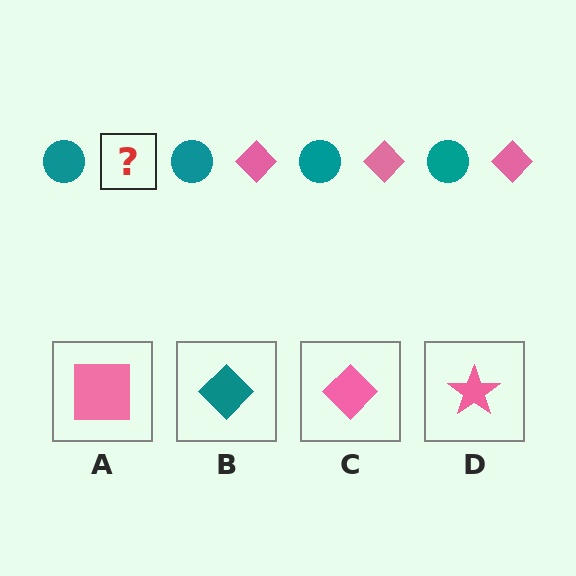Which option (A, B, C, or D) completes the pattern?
C.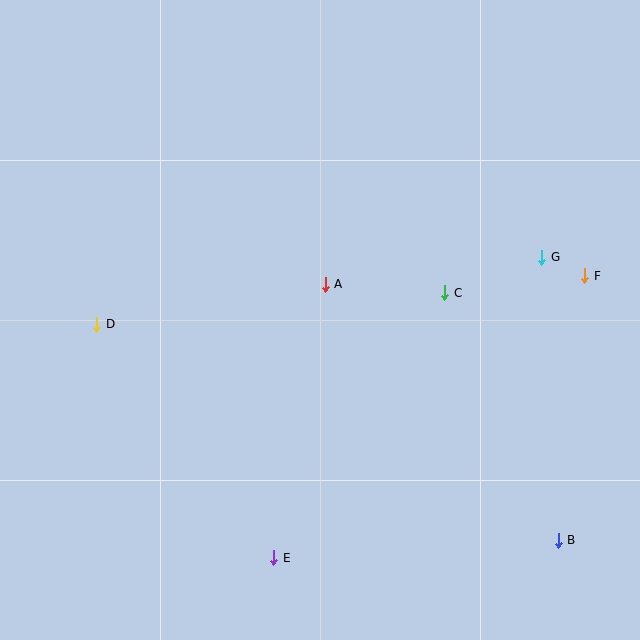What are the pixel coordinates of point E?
Point E is at (274, 558).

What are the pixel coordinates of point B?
Point B is at (558, 540).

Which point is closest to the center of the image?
Point A at (325, 284) is closest to the center.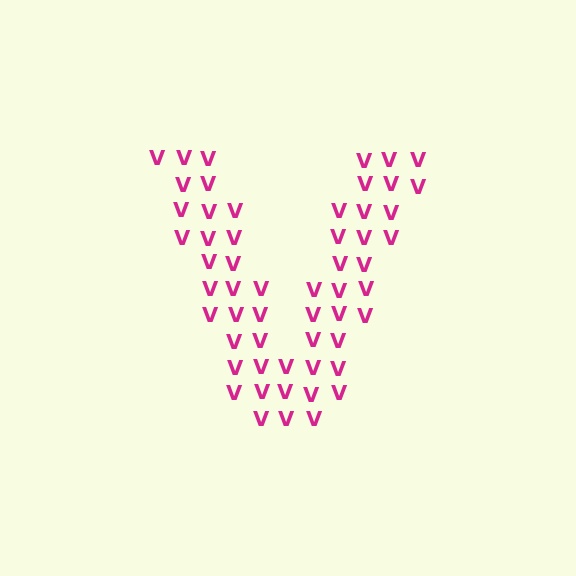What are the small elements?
The small elements are letter V's.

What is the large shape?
The large shape is the letter V.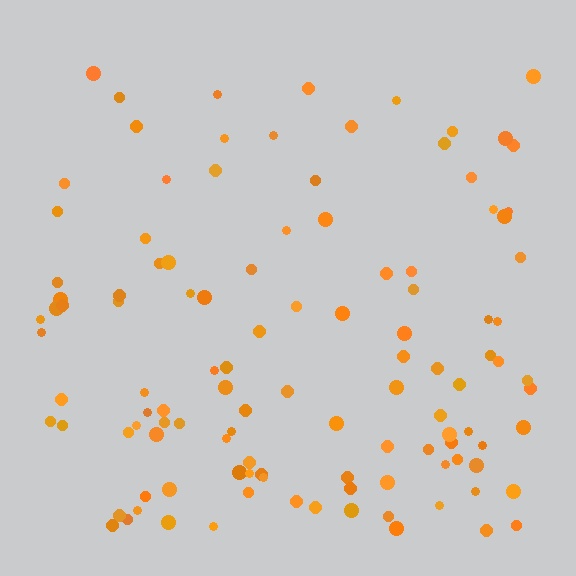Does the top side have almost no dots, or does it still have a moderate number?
Still a moderate number, just noticeably fewer than the bottom.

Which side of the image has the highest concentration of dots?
The bottom.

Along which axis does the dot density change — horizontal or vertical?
Vertical.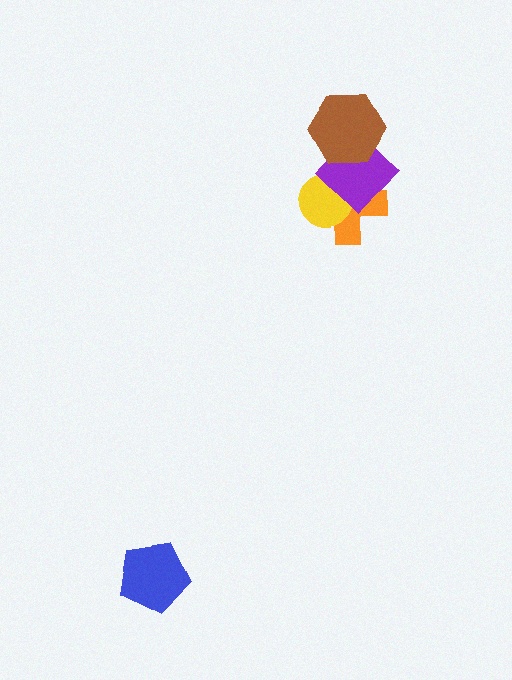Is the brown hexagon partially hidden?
No, no other shape covers it.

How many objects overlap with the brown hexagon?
1 object overlaps with the brown hexagon.